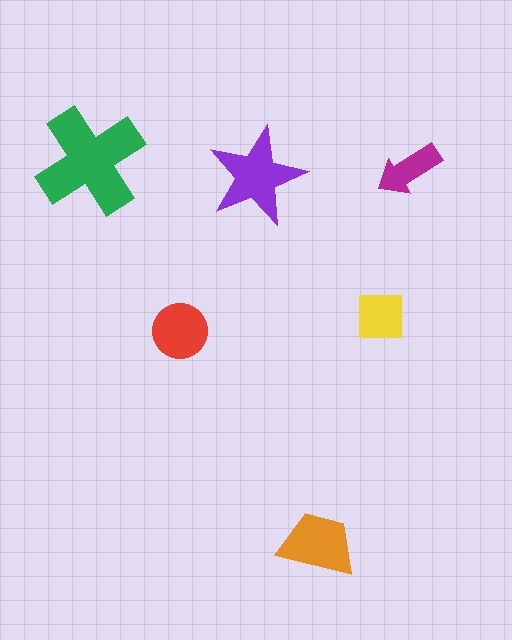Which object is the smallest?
The magenta arrow.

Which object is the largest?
The green cross.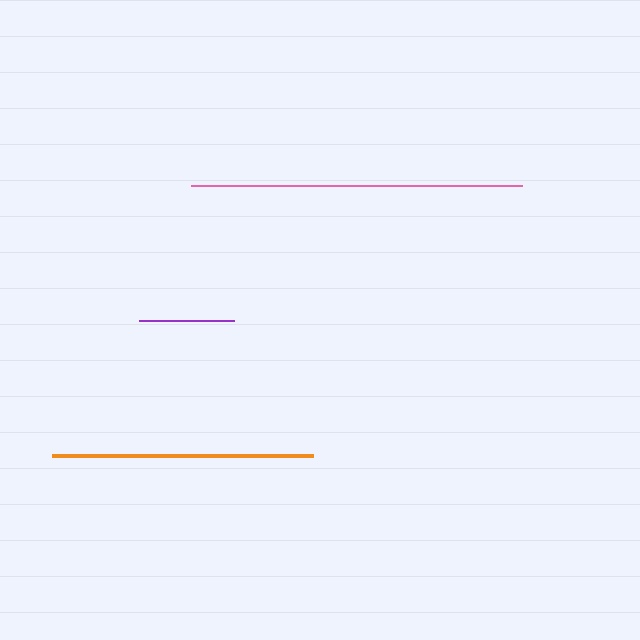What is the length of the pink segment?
The pink segment is approximately 331 pixels long.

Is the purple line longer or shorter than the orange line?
The orange line is longer than the purple line.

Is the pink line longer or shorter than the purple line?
The pink line is longer than the purple line.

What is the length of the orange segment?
The orange segment is approximately 261 pixels long.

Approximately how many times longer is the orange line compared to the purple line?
The orange line is approximately 2.7 times the length of the purple line.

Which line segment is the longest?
The pink line is the longest at approximately 331 pixels.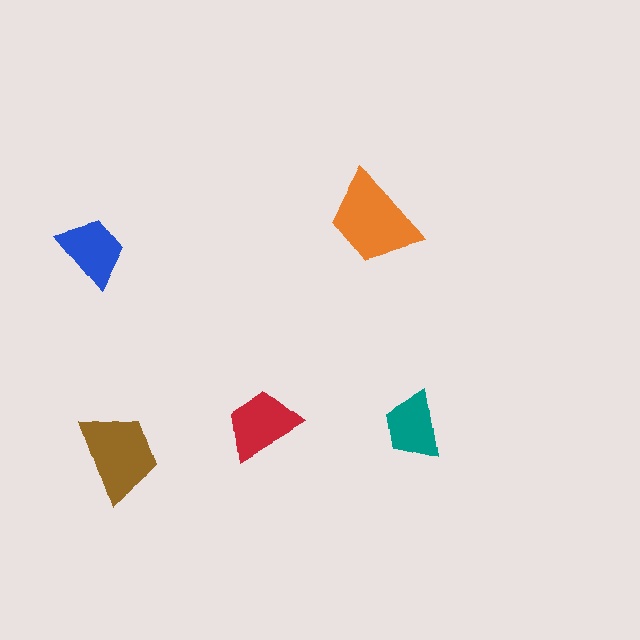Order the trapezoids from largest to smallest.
the orange one, the brown one, the red one, the blue one, the teal one.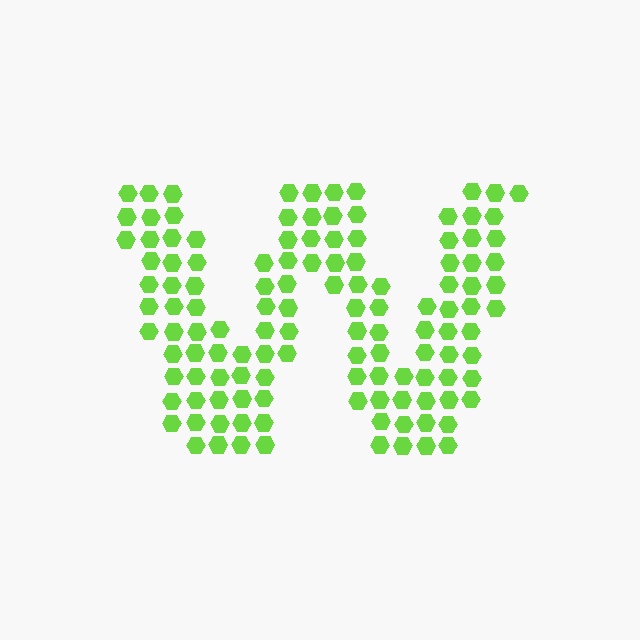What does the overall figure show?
The overall figure shows the letter W.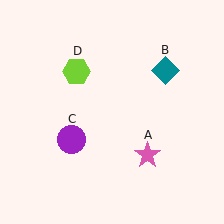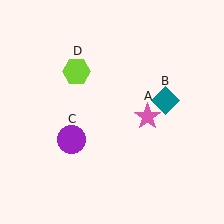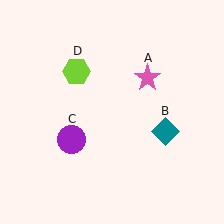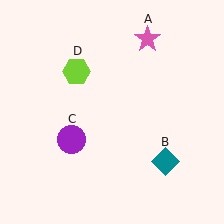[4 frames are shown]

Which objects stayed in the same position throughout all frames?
Purple circle (object C) and lime hexagon (object D) remained stationary.